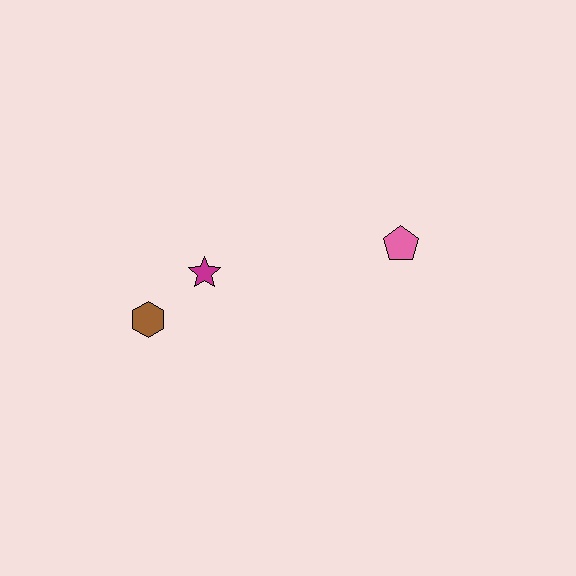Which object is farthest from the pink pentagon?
The brown hexagon is farthest from the pink pentagon.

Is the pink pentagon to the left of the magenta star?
No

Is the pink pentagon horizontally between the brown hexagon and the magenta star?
No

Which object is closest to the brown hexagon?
The magenta star is closest to the brown hexagon.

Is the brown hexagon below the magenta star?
Yes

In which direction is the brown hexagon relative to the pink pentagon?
The brown hexagon is to the left of the pink pentagon.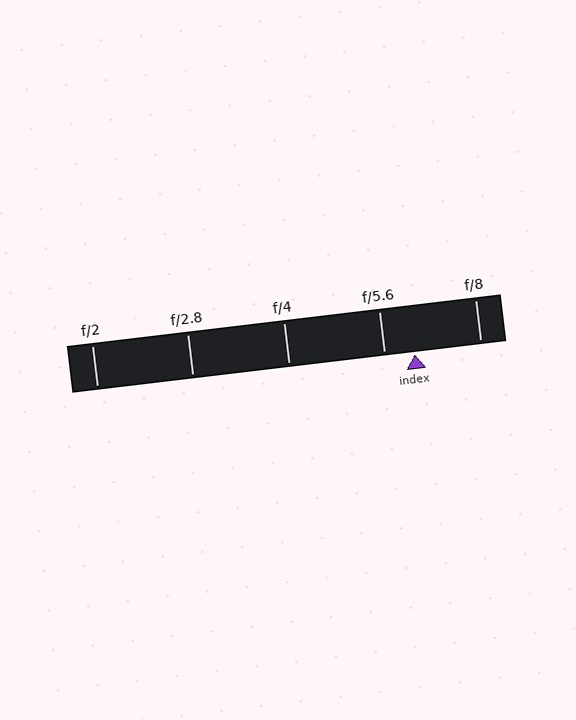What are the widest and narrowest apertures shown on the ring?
The widest aperture shown is f/2 and the narrowest is f/8.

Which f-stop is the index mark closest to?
The index mark is closest to f/5.6.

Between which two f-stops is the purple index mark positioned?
The index mark is between f/5.6 and f/8.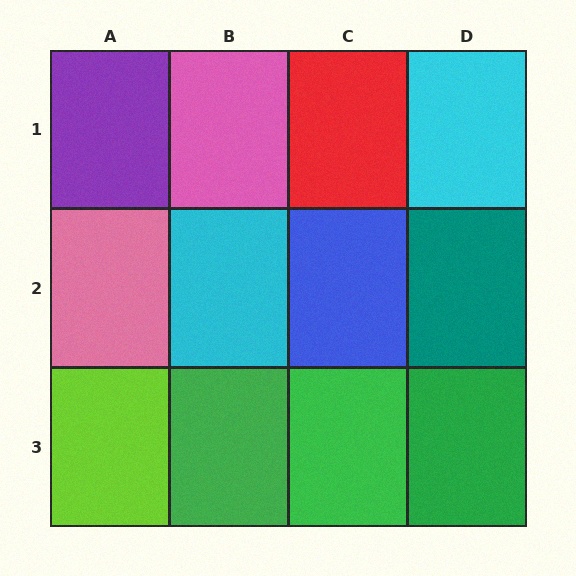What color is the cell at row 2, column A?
Pink.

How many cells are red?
1 cell is red.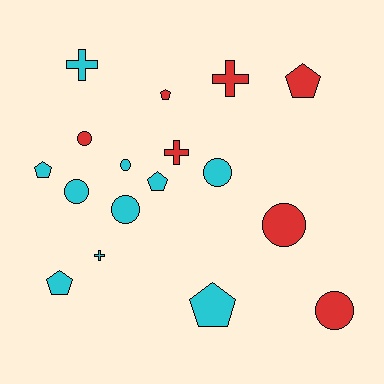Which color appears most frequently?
Cyan, with 10 objects.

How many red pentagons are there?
There are 2 red pentagons.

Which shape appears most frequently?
Circle, with 7 objects.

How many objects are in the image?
There are 17 objects.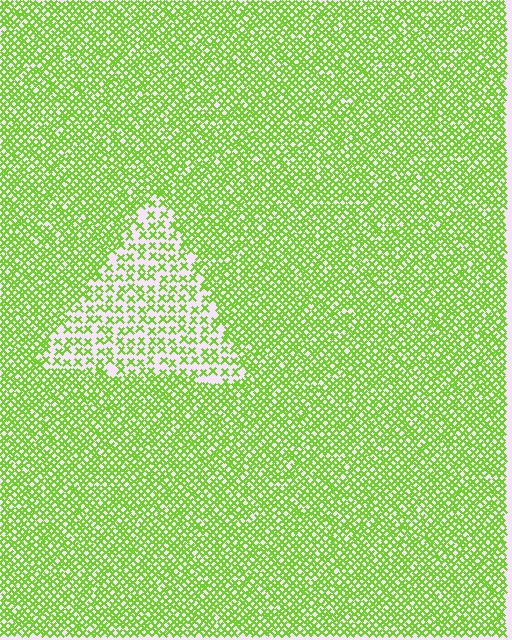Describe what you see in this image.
The image contains small lime elements arranged at two different densities. A triangle-shaped region is visible where the elements are less densely packed than the surrounding area.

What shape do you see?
I see a triangle.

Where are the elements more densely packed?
The elements are more densely packed outside the triangle boundary.